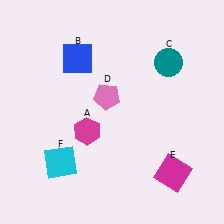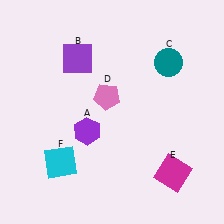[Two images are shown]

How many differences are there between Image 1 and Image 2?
There are 2 differences between the two images.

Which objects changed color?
A changed from magenta to purple. B changed from blue to purple.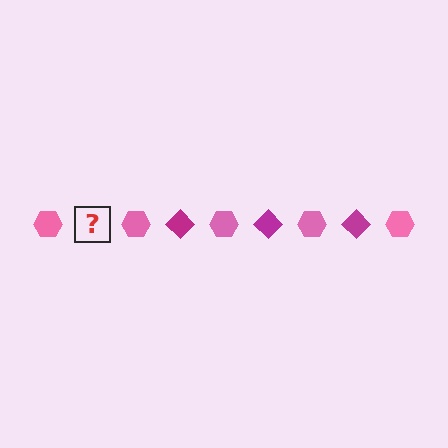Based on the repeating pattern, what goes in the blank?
The blank should be a magenta diamond.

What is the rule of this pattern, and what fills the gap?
The rule is that the pattern alternates between pink hexagon and magenta diamond. The gap should be filled with a magenta diamond.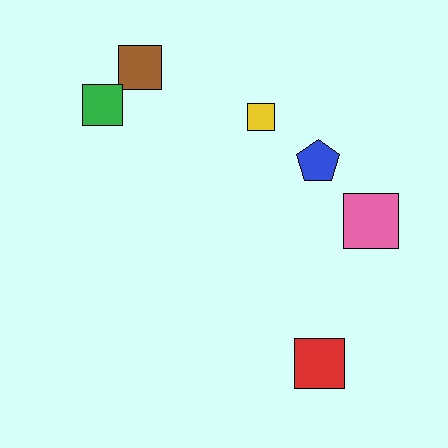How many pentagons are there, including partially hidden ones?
There is 1 pentagon.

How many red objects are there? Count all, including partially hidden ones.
There is 1 red object.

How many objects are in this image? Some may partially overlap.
There are 6 objects.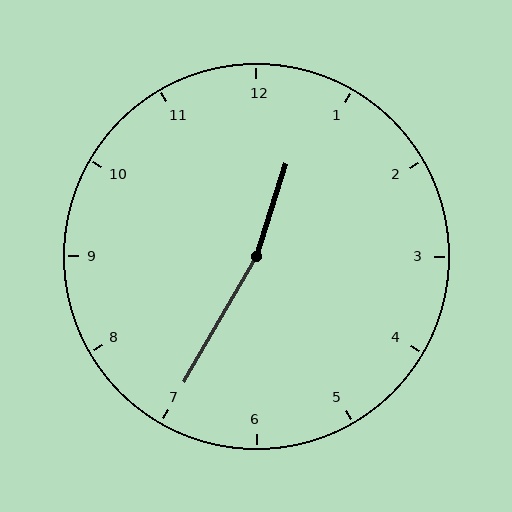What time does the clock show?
12:35.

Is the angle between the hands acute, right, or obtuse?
It is obtuse.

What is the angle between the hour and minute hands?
Approximately 168 degrees.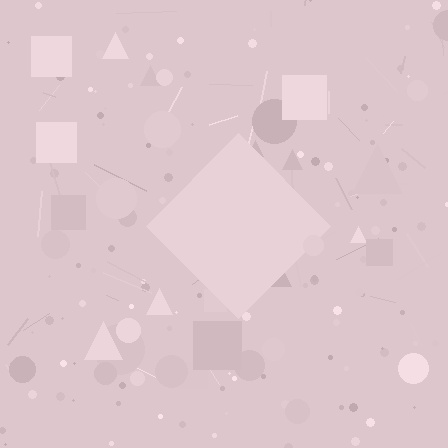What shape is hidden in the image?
A diamond is hidden in the image.